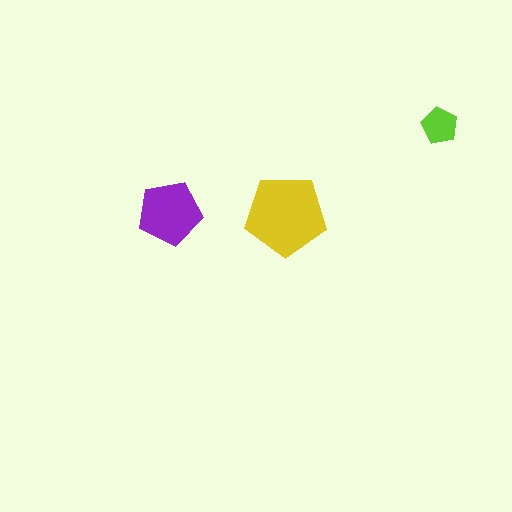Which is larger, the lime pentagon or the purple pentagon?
The purple one.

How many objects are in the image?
There are 3 objects in the image.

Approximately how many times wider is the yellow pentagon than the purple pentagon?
About 1.5 times wider.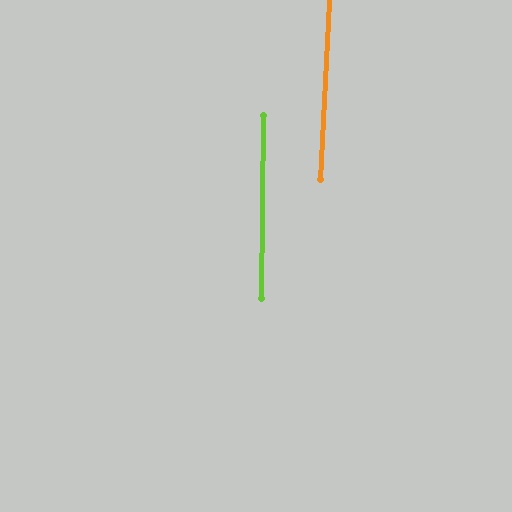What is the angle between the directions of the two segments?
Approximately 2 degrees.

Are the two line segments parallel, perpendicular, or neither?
Parallel — their directions differ by only 1.9°.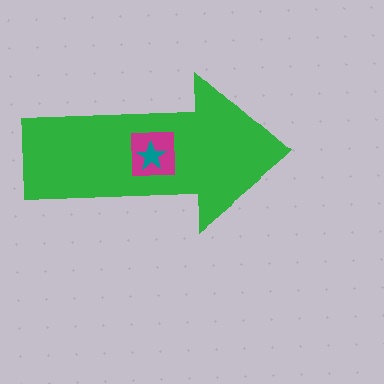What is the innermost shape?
The teal star.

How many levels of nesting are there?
3.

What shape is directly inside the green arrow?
The magenta square.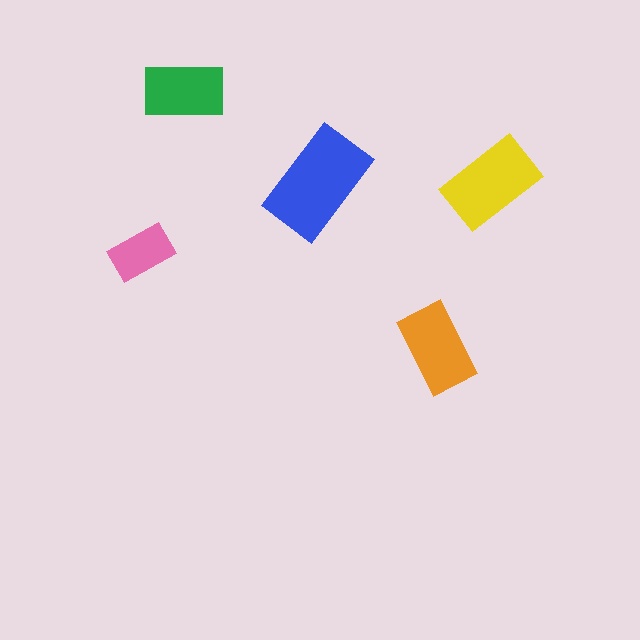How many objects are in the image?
There are 5 objects in the image.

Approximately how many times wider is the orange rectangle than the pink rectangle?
About 1.5 times wider.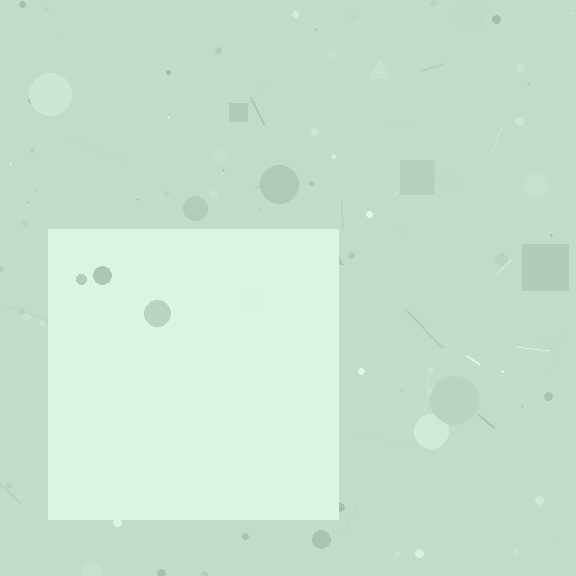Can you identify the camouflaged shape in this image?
The camouflaged shape is a square.